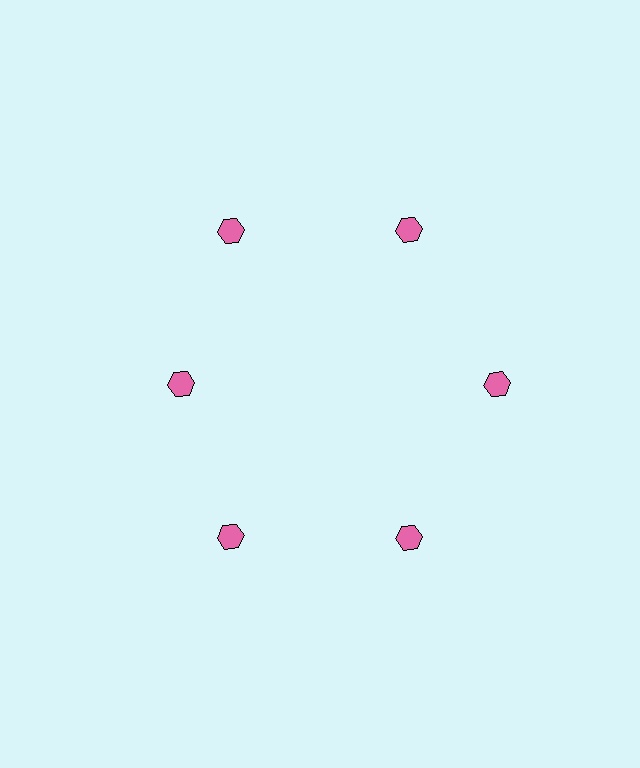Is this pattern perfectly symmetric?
No. The 6 pink hexagons are arranged in a ring, but one element near the 9 o'clock position is pulled inward toward the center, breaking the 6-fold rotational symmetry.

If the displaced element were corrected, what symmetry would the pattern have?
It would have 6-fold rotational symmetry — the pattern would map onto itself every 60 degrees.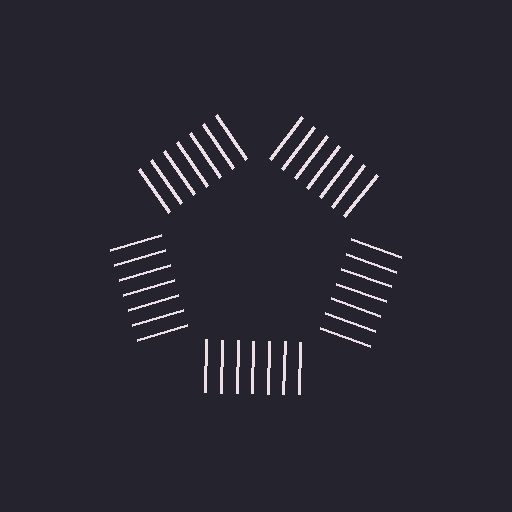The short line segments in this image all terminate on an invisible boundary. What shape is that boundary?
An illusory pentagon — the line segments terminate on its edges but no continuous stroke is drawn.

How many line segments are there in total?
35 — 7 along each of the 5 edges.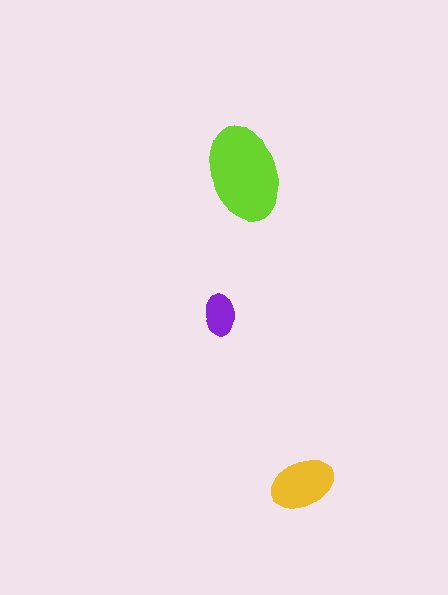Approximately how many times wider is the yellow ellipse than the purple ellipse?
About 1.5 times wider.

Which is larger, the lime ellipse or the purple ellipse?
The lime one.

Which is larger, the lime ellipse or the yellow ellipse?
The lime one.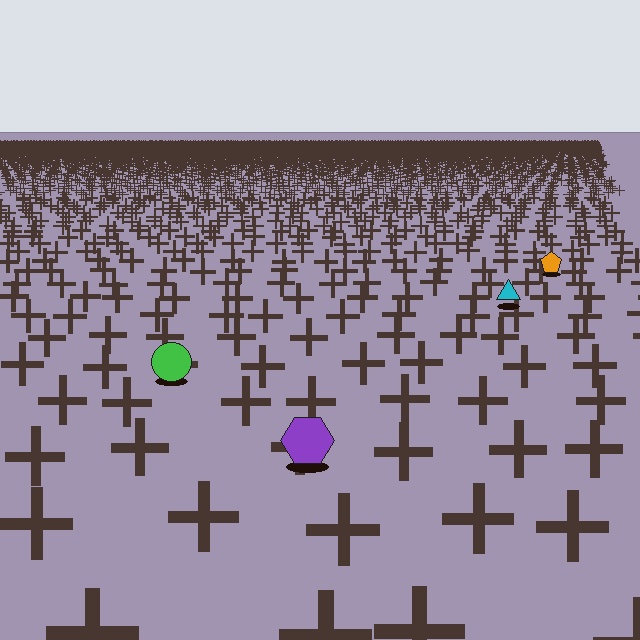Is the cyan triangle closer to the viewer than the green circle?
No. The green circle is closer — you can tell from the texture gradient: the ground texture is coarser near it.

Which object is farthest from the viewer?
The orange pentagon is farthest from the viewer. It appears smaller and the ground texture around it is denser.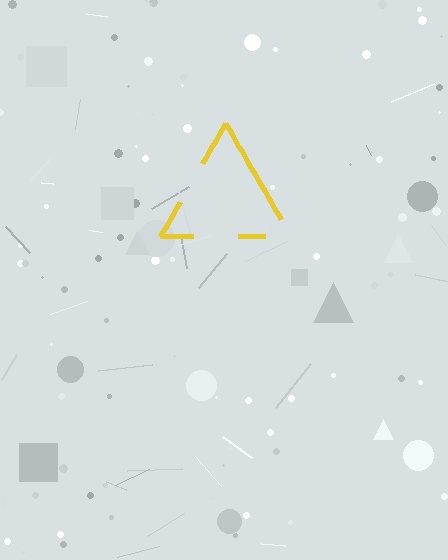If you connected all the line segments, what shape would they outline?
They would outline a triangle.